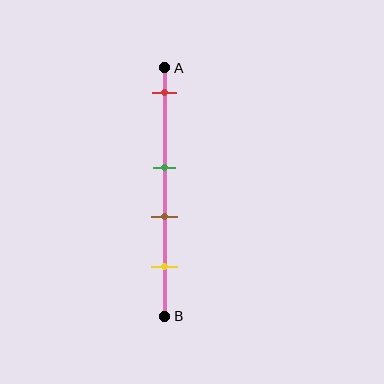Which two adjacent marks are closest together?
The green and brown marks are the closest adjacent pair.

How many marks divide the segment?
There are 4 marks dividing the segment.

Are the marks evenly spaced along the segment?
No, the marks are not evenly spaced.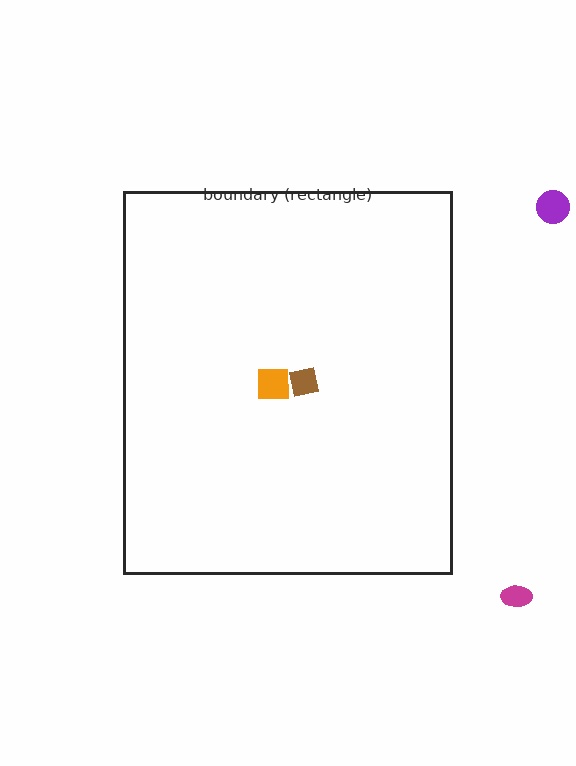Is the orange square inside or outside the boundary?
Inside.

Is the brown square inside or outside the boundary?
Inside.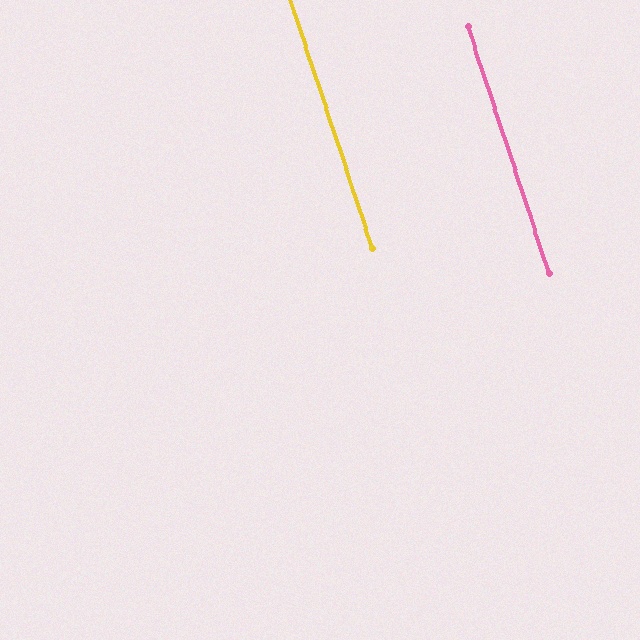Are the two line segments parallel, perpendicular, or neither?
Parallel — their directions differ by only 0.2°.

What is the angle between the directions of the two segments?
Approximately 0 degrees.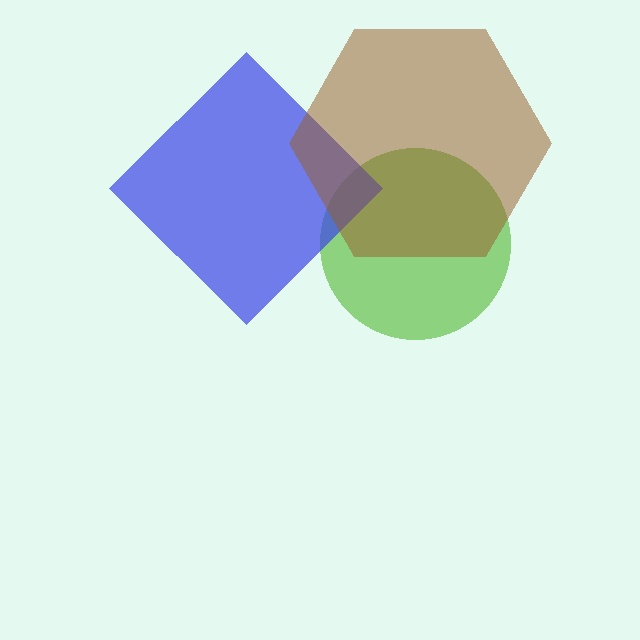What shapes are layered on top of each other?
The layered shapes are: a lime circle, a blue diamond, a brown hexagon.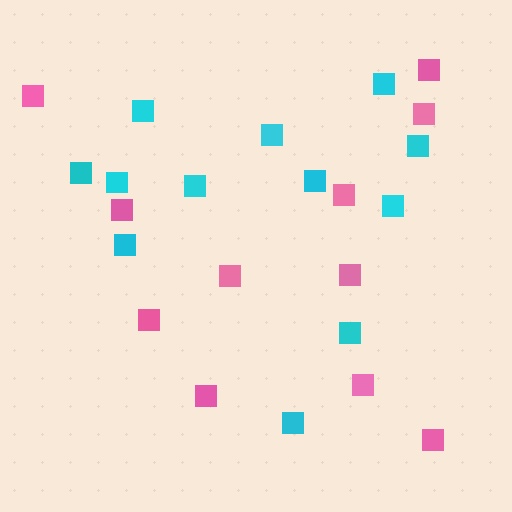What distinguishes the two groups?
There are 2 groups: one group of pink squares (11) and one group of cyan squares (12).